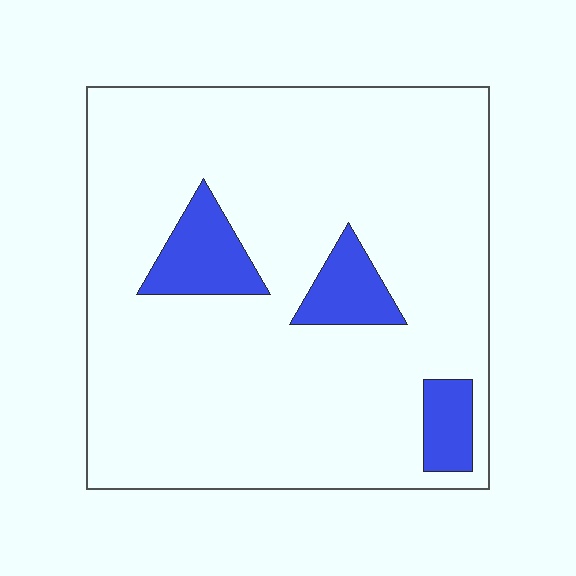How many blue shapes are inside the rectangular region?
3.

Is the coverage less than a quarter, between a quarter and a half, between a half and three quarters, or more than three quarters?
Less than a quarter.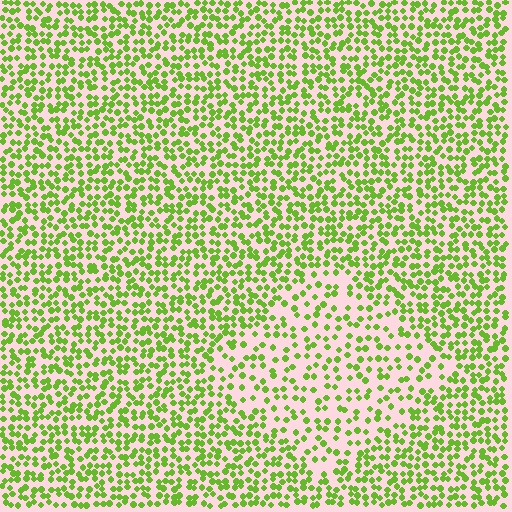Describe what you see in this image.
The image contains small lime elements arranged at two different densities. A diamond-shaped region is visible where the elements are less densely packed than the surrounding area.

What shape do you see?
I see a diamond.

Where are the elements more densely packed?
The elements are more densely packed outside the diamond boundary.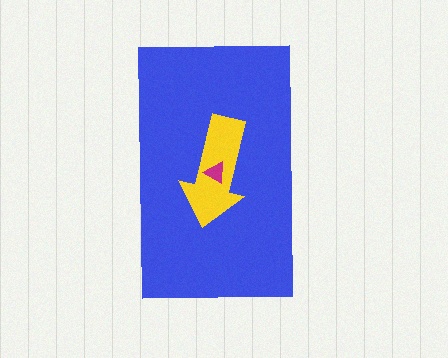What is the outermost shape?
The blue rectangle.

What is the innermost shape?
The magenta triangle.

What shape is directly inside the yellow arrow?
The magenta triangle.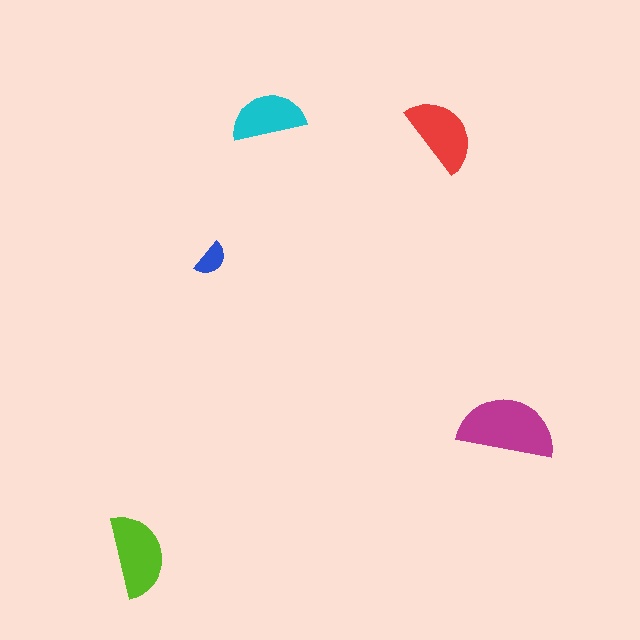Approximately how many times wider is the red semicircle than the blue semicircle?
About 2 times wider.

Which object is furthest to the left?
The lime semicircle is leftmost.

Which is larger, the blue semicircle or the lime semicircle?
The lime one.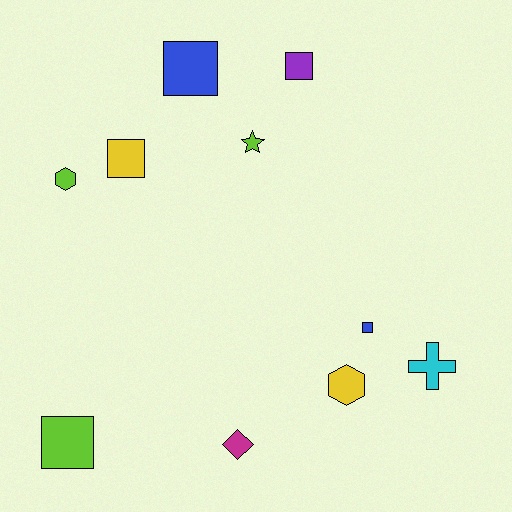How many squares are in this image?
There are 5 squares.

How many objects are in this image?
There are 10 objects.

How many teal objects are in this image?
There are no teal objects.